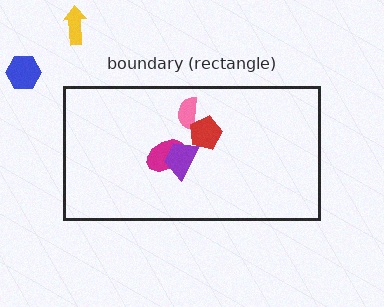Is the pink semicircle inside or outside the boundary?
Inside.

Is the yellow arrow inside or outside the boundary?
Outside.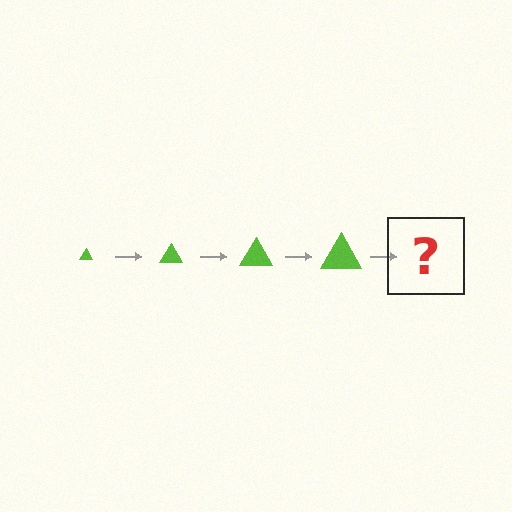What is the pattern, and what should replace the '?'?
The pattern is that the triangle gets progressively larger each step. The '?' should be a lime triangle, larger than the previous one.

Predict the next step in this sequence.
The next step is a lime triangle, larger than the previous one.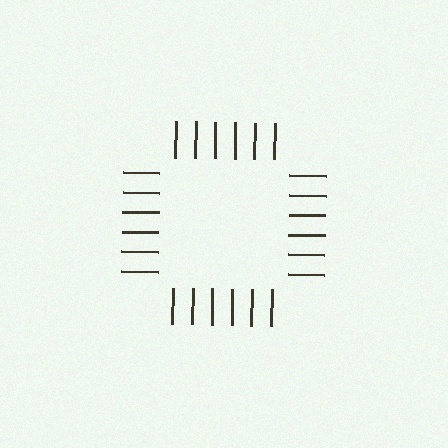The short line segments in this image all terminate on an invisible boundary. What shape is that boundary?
An illusory square — the line segments terminate on its edges but no continuous stroke is drawn.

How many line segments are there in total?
24 — 6 along each of the 4 edges.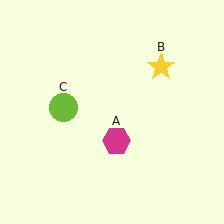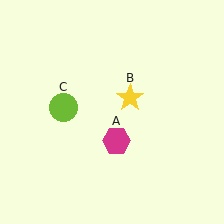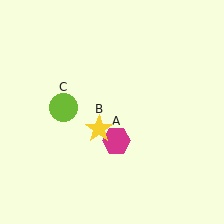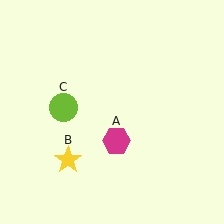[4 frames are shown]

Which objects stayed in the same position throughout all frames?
Magenta hexagon (object A) and lime circle (object C) remained stationary.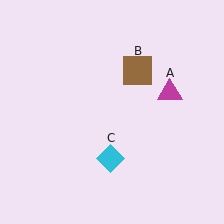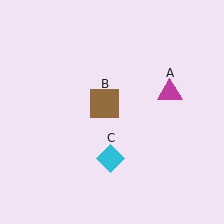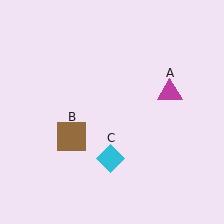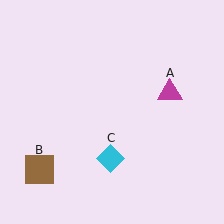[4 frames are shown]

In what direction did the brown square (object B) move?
The brown square (object B) moved down and to the left.